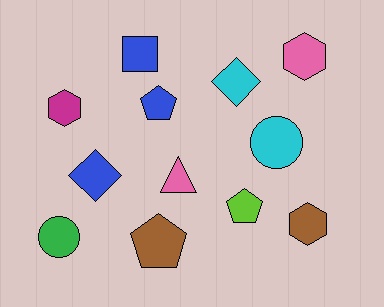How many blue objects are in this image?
There are 3 blue objects.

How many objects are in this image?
There are 12 objects.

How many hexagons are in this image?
There are 3 hexagons.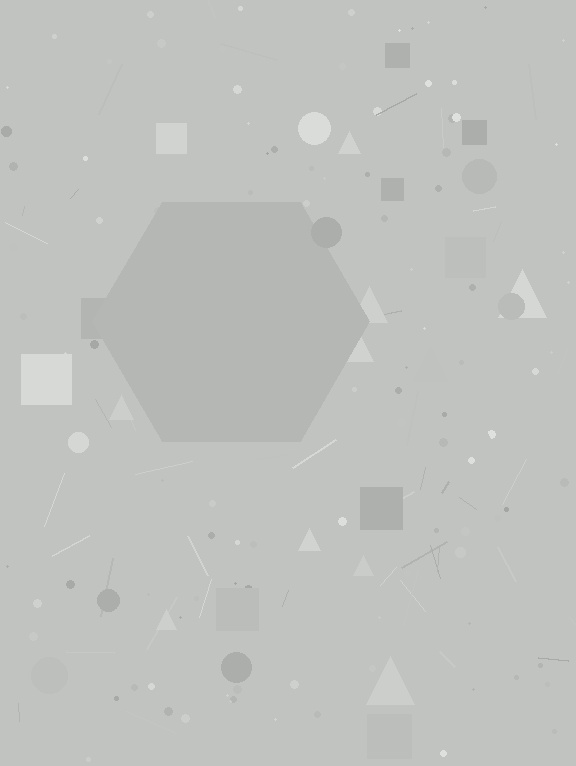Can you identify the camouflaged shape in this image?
The camouflaged shape is a hexagon.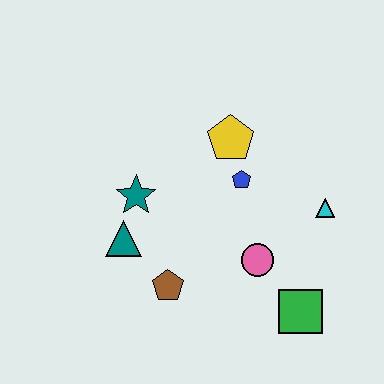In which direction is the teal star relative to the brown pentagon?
The teal star is above the brown pentagon.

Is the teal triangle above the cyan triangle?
No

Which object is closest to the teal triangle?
The teal star is closest to the teal triangle.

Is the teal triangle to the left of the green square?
Yes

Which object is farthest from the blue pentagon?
The green square is farthest from the blue pentagon.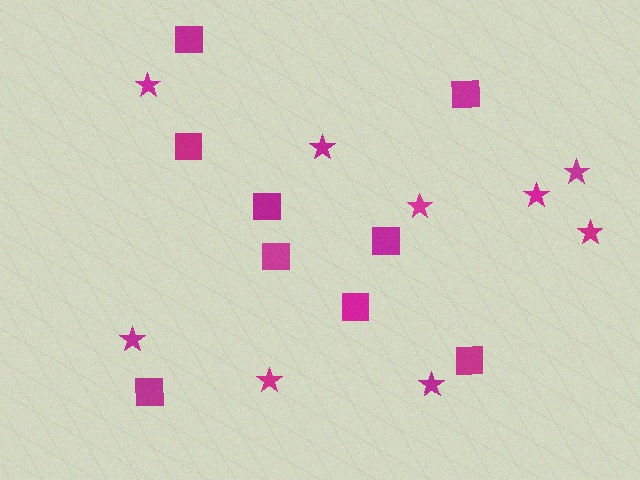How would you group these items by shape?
There are 2 groups: one group of stars (9) and one group of squares (9).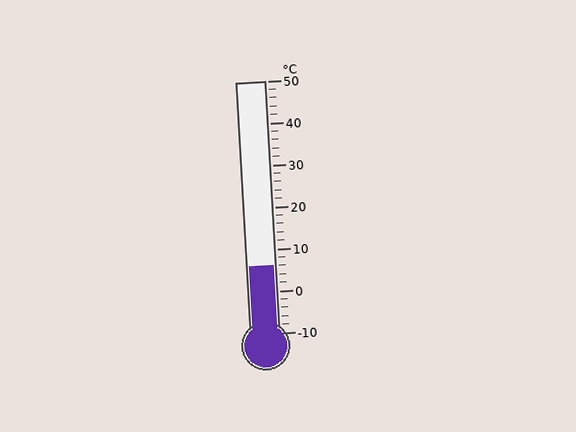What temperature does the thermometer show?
The thermometer shows approximately 6°C.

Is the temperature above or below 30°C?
The temperature is below 30°C.